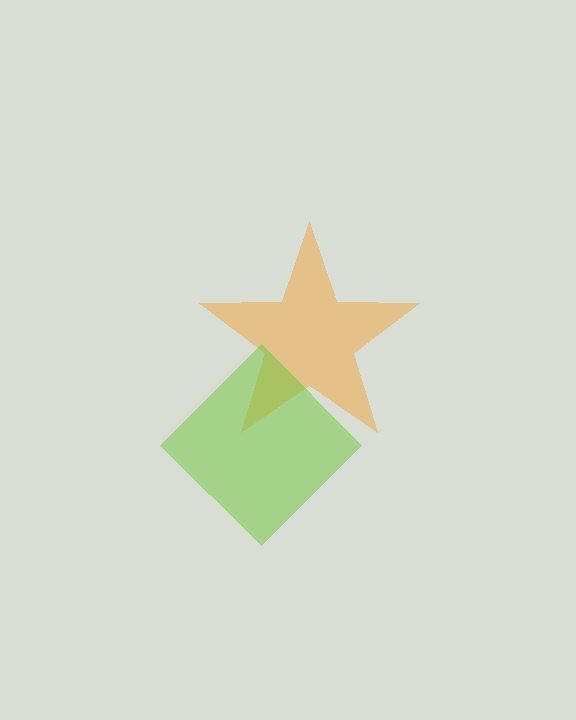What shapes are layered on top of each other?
The layered shapes are: an orange star, a lime diamond.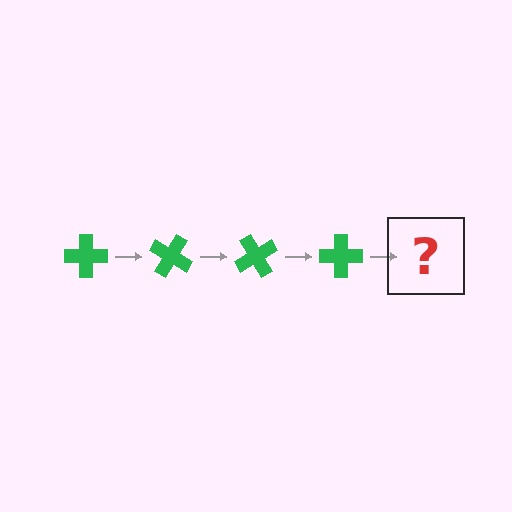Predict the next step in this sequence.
The next step is a green cross rotated 120 degrees.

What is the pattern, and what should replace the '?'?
The pattern is that the cross rotates 30 degrees each step. The '?' should be a green cross rotated 120 degrees.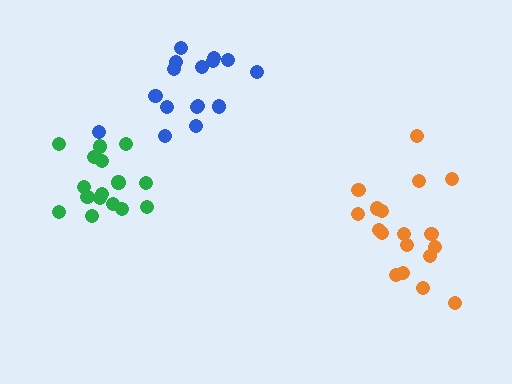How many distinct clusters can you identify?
There are 3 distinct clusters.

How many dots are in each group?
Group 1: 16 dots, Group 2: 18 dots, Group 3: 16 dots (50 total).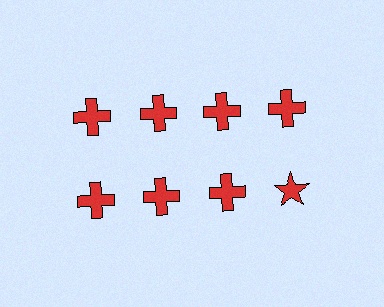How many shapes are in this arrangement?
There are 8 shapes arranged in a grid pattern.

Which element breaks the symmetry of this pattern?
The red star in the second row, second from right column breaks the symmetry. All other shapes are red crosses.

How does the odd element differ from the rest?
It has a different shape: star instead of cross.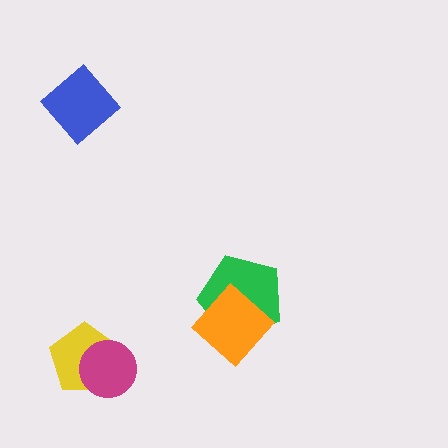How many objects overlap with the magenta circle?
1 object overlaps with the magenta circle.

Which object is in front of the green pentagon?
The orange diamond is in front of the green pentagon.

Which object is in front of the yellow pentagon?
The magenta circle is in front of the yellow pentagon.